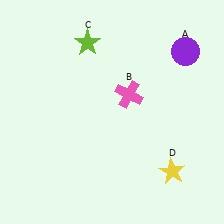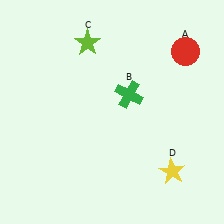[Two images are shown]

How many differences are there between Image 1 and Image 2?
There are 2 differences between the two images.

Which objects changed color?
A changed from purple to red. B changed from pink to green.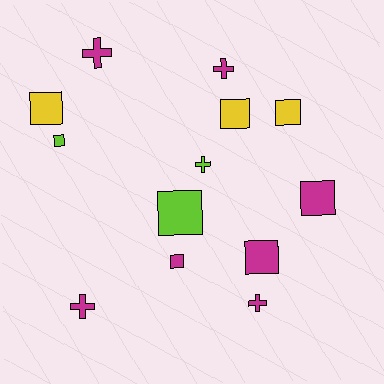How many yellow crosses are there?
There are no yellow crosses.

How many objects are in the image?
There are 13 objects.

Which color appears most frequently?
Magenta, with 7 objects.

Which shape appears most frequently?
Square, with 8 objects.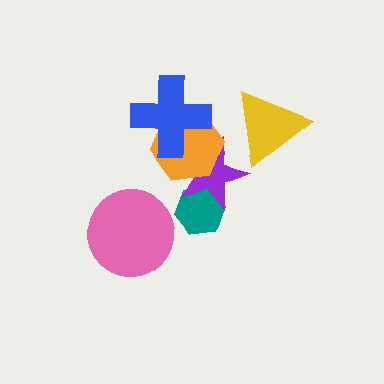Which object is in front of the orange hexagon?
The blue cross is in front of the orange hexagon.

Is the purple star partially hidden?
Yes, it is partially covered by another shape.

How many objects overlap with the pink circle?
0 objects overlap with the pink circle.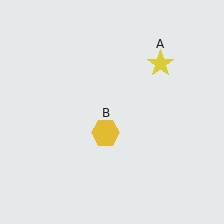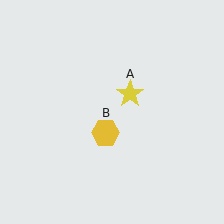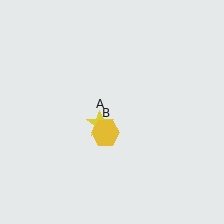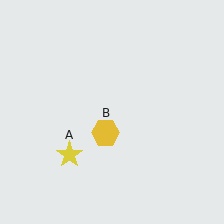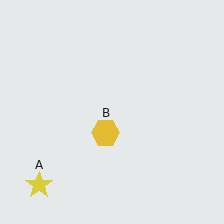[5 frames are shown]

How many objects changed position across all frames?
1 object changed position: yellow star (object A).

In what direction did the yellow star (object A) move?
The yellow star (object A) moved down and to the left.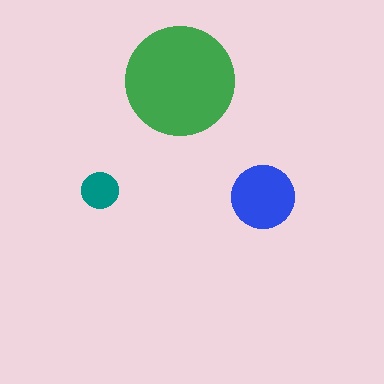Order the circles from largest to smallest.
the green one, the blue one, the teal one.